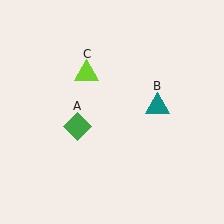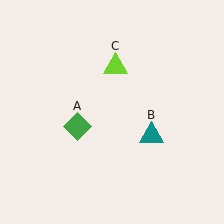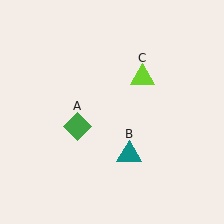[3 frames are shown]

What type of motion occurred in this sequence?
The teal triangle (object B), lime triangle (object C) rotated clockwise around the center of the scene.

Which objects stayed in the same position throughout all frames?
Green diamond (object A) remained stationary.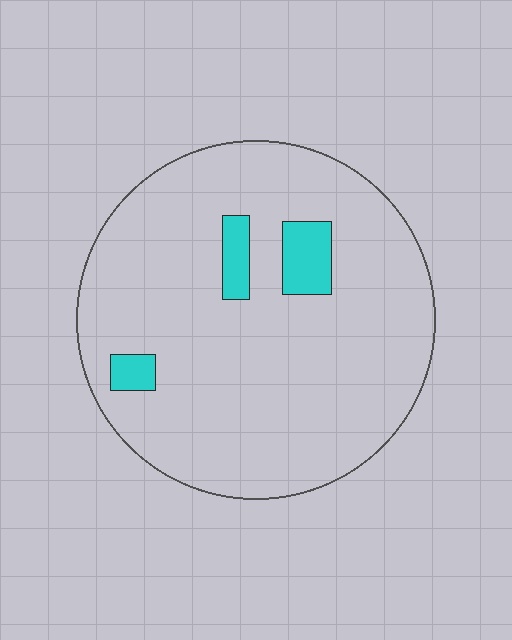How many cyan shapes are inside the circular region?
3.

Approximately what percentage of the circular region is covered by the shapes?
Approximately 10%.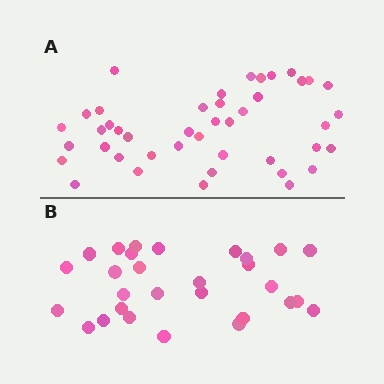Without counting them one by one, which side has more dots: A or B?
Region A (the top region) has more dots.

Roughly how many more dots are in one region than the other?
Region A has approximately 15 more dots than region B.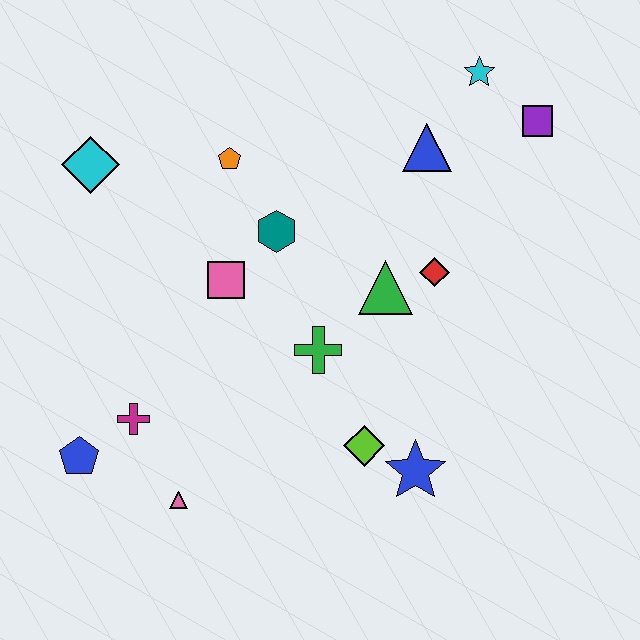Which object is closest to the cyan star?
The purple square is closest to the cyan star.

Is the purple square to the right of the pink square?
Yes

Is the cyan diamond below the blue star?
No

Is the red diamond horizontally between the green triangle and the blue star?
No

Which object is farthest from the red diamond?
The blue pentagon is farthest from the red diamond.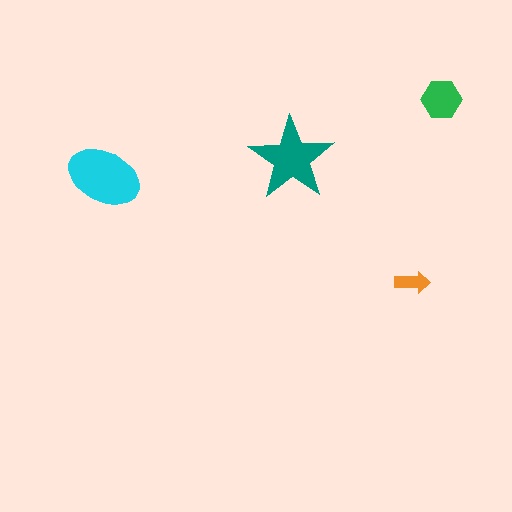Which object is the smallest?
The orange arrow.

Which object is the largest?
The cyan ellipse.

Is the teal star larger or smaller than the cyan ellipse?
Smaller.